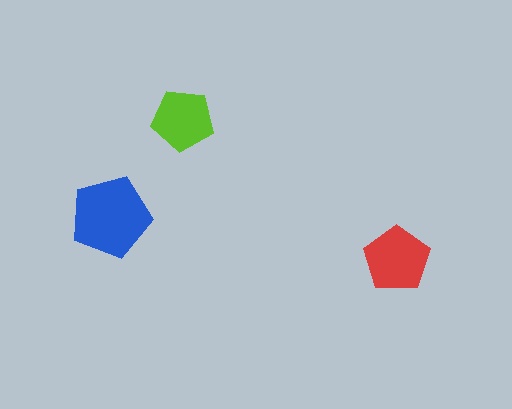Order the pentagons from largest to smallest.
the blue one, the red one, the lime one.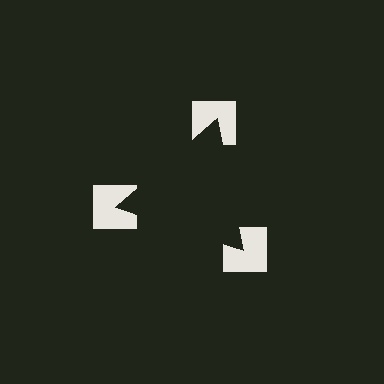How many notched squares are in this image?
There are 3 — one at each vertex of the illusory triangle.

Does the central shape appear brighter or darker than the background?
It typically appears slightly darker than the background, even though no actual brightness change is drawn.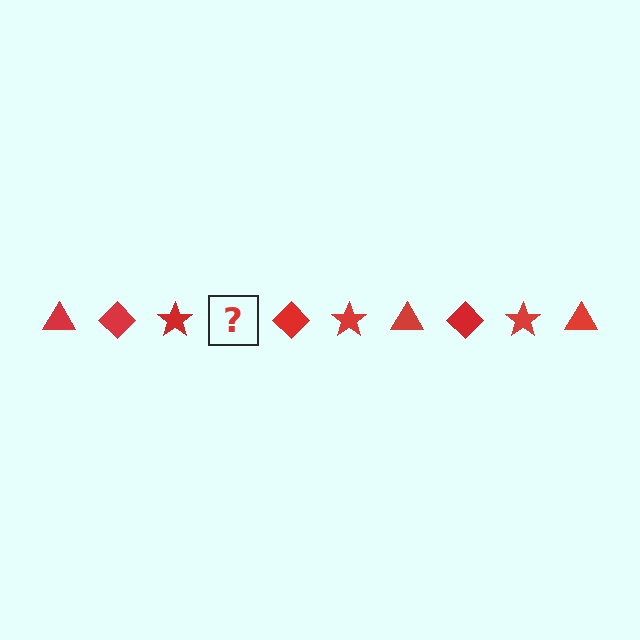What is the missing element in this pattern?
The missing element is a red triangle.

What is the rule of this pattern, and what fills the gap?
The rule is that the pattern cycles through triangle, diamond, star shapes in red. The gap should be filled with a red triangle.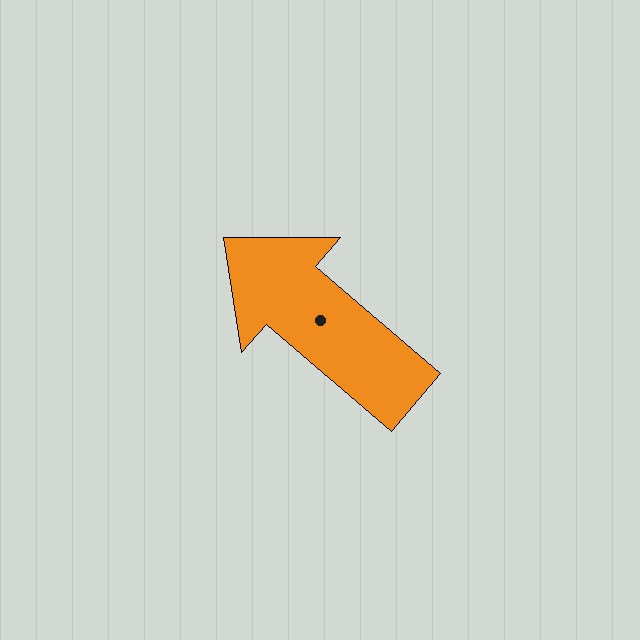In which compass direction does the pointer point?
Northwest.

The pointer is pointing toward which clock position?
Roughly 10 o'clock.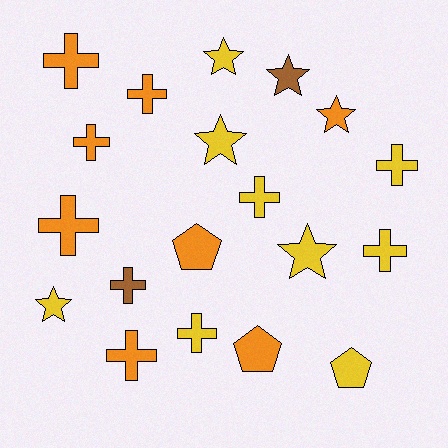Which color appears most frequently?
Yellow, with 9 objects.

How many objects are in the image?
There are 19 objects.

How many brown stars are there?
There is 1 brown star.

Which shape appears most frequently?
Cross, with 10 objects.